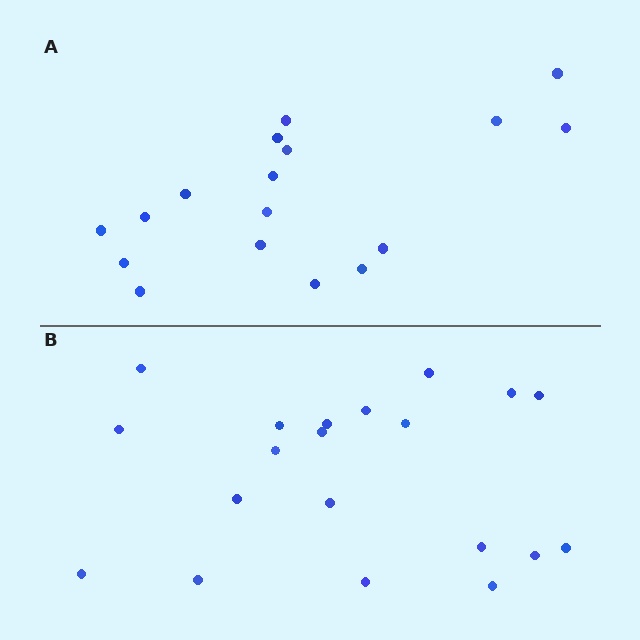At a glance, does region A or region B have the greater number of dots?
Region B (the bottom region) has more dots.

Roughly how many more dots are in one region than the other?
Region B has just a few more — roughly 2 or 3 more dots than region A.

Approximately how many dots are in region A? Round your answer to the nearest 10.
About 20 dots. (The exact count is 17, which rounds to 20.)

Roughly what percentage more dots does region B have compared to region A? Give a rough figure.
About 20% more.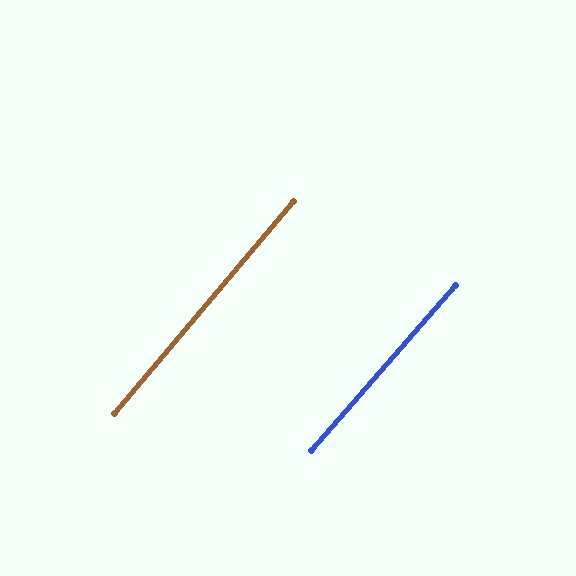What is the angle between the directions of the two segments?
Approximately 1 degree.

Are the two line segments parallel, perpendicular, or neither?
Parallel — their directions differ by only 0.9°.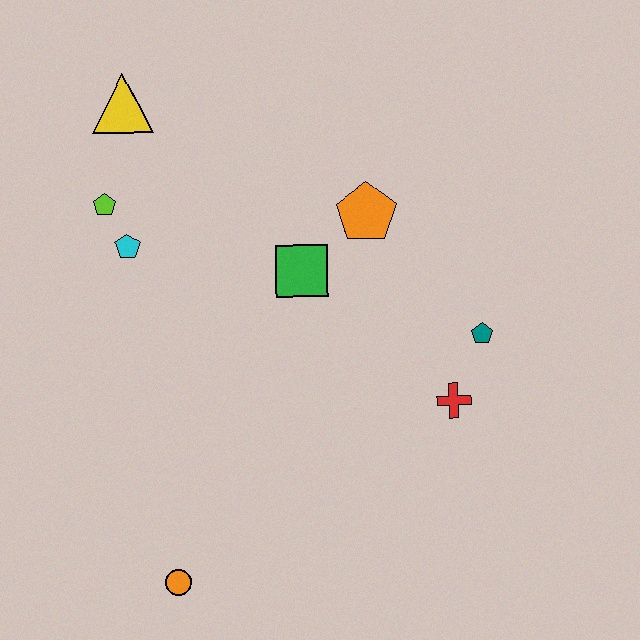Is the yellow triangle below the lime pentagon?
No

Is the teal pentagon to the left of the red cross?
No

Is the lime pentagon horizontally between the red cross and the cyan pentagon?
No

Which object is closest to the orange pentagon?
The green square is closest to the orange pentagon.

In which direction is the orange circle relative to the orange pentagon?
The orange circle is below the orange pentagon.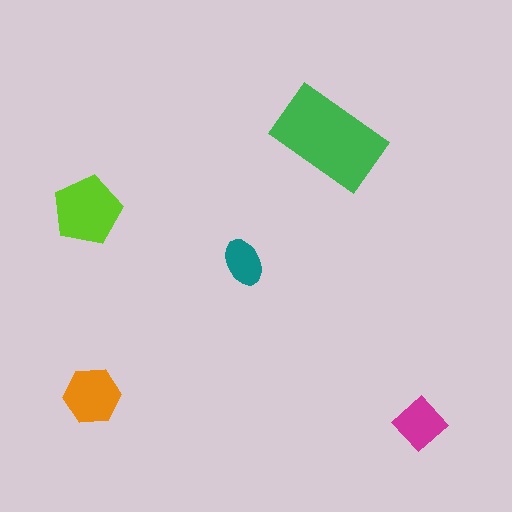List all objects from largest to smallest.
The green rectangle, the lime pentagon, the orange hexagon, the magenta diamond, the teal ellipse.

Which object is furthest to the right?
The magenta diamond is rightmost.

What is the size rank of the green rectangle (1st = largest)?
1st.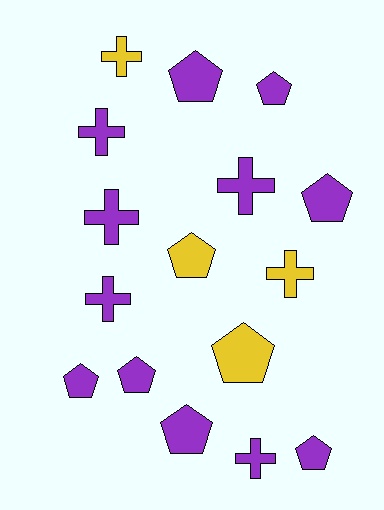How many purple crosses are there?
There are 5 purple crosses.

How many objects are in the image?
There are 16 objects.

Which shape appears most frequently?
Pentagon, with 9 objects.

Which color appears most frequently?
Purple, with 12 objects.